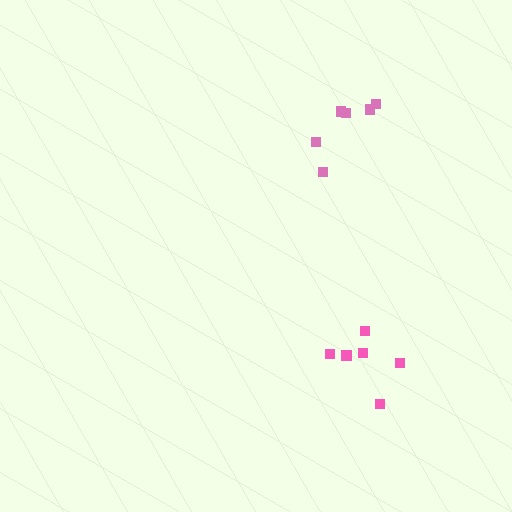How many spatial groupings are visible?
There are 2 spatial groupings.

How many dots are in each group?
Group 1: 6 dots, Group 2: 6 dots (12 total).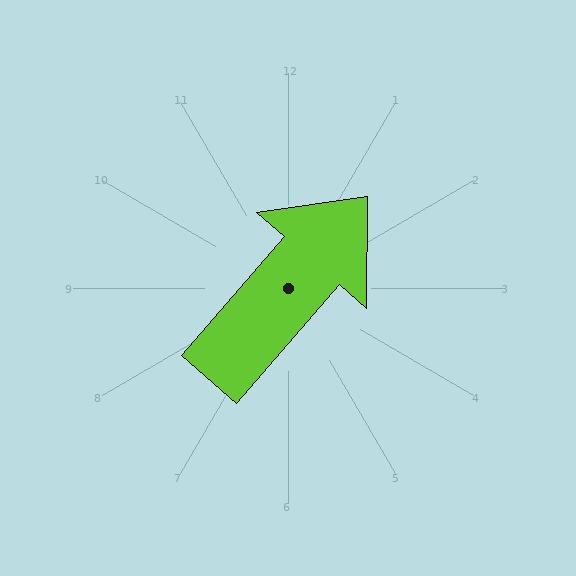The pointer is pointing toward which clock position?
Roughly 1 o'clock.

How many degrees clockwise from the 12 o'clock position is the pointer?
Approximately 41 degrees.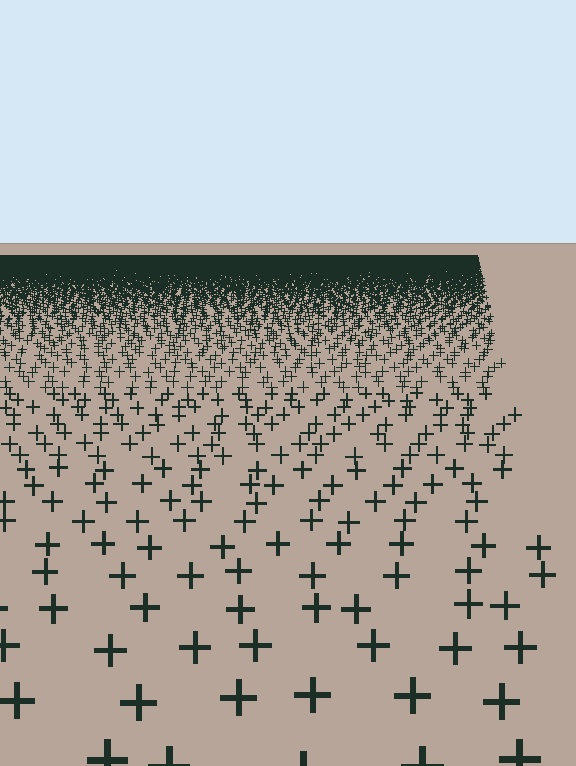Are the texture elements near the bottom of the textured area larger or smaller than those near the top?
Larger. Near the bottom, elements are closer to the viewer and appear at a bigger on-screen size.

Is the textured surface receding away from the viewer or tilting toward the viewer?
The surface is receding away from the viewer. Texture elements get smaller and denser toward the top.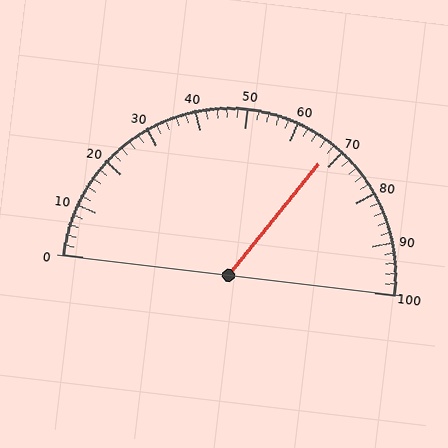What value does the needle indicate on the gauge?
The needle indicates approximately 68.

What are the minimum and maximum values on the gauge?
The gauge ranges from 0 to 100.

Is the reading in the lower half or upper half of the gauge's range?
The reading is in the upper half of the range (0 to 100).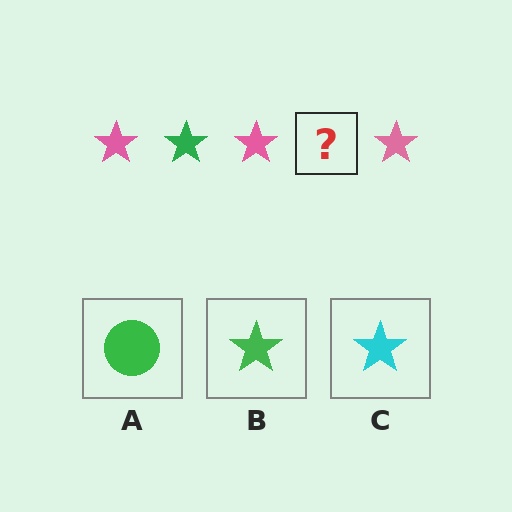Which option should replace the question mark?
Option B.